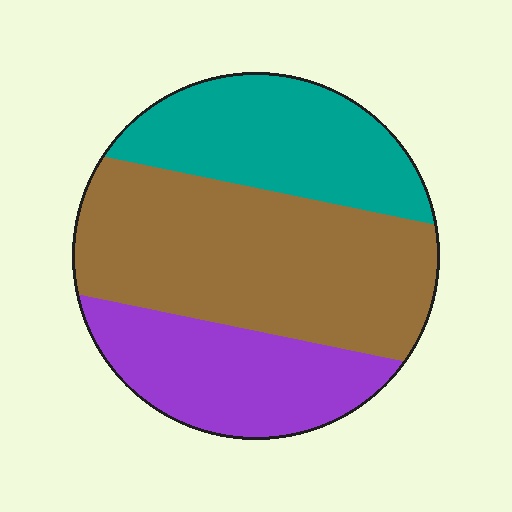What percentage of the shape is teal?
Teal covers around 25% of the shape.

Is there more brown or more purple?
Brown.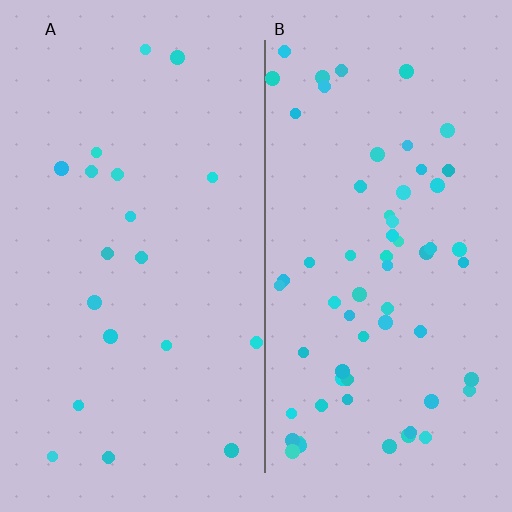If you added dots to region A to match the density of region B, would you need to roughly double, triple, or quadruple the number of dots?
Approximately triple.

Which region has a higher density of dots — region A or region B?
B (the right).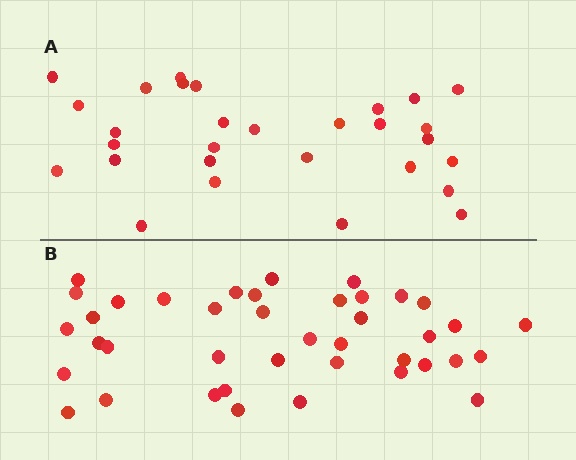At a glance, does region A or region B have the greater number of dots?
Region B (the bottom region) has more dots.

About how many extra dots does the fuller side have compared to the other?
Region B has roughly 12 or so more dots than region A.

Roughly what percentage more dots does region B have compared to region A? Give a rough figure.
About 40% more.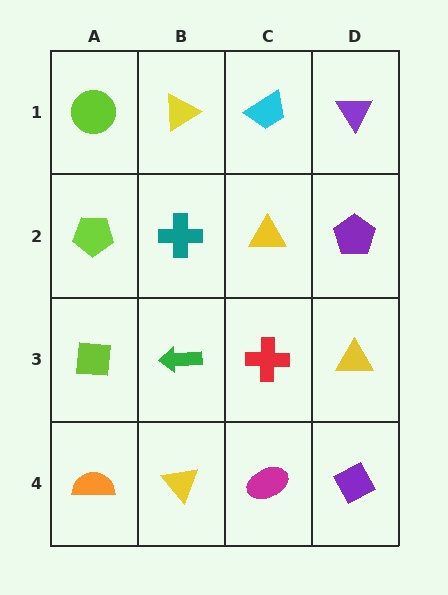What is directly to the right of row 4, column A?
A yellow triangle.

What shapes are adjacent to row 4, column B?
A green arrow (row 3, column B), an orange semicircle (row 4, column A), a magenta ellipse (row 4, column C).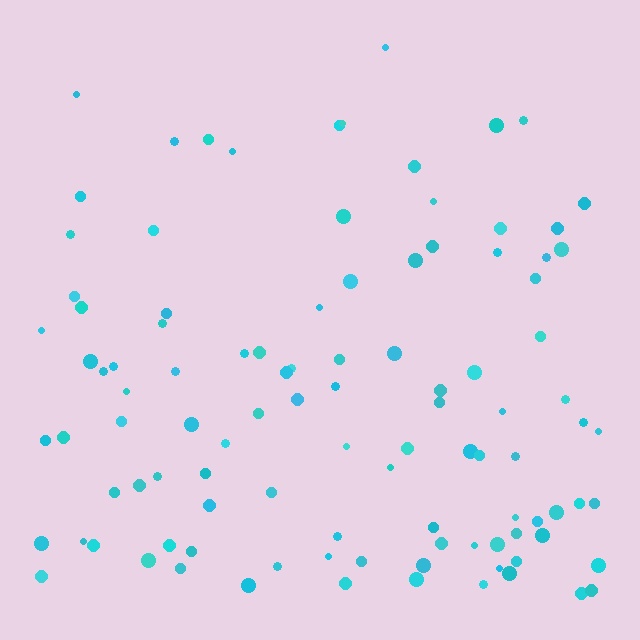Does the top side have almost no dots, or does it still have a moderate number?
Still a moderate number, just noticeably fewer than the bottom.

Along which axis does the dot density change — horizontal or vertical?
Vertical.